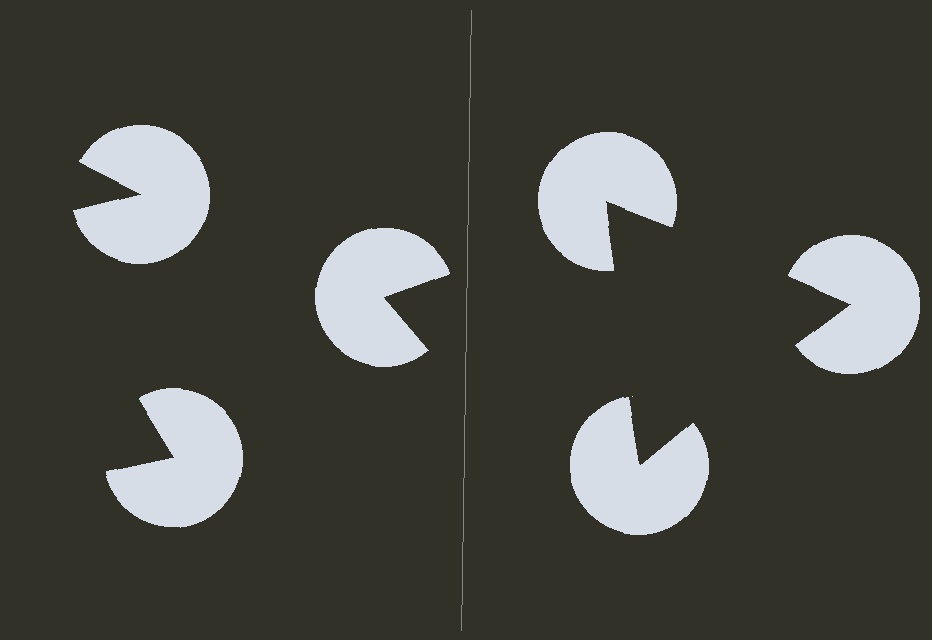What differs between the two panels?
The pac-man discs are positioned identically on both sides; only the wedge orientations differ. On the right they align to a triangle; on the left they are misaligned.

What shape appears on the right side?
An illusory triangle.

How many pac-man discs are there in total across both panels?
6 — 3 on each side.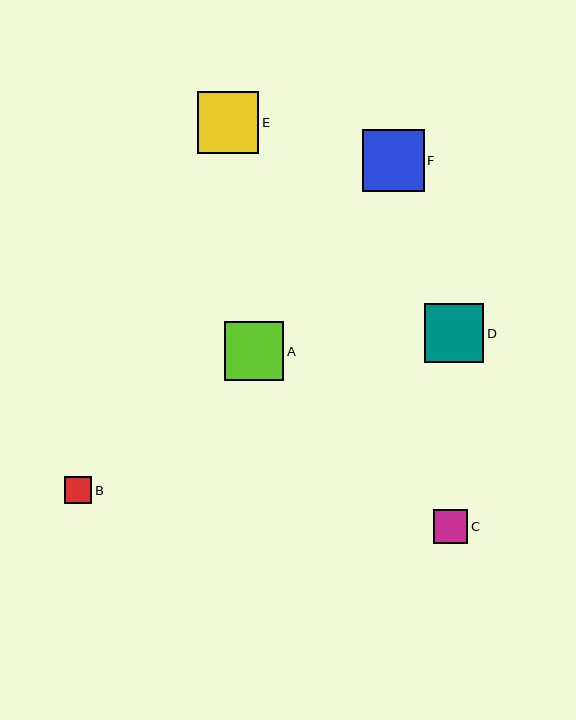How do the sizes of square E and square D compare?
Square E and square D are approximately the same size.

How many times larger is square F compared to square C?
Square F is approximately 1.8 times the size of square C.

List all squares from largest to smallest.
From largest to smallest: F, E, D, A, C, B.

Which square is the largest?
Square F is the largest with a size of approximately 61 pixels.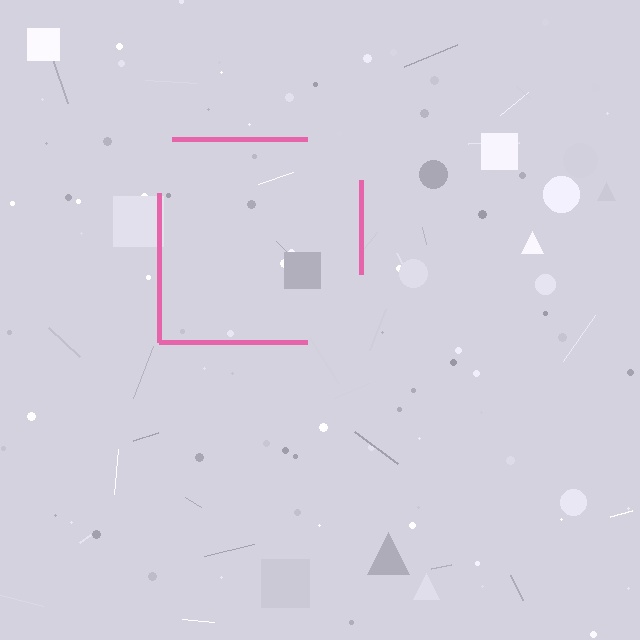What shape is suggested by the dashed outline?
The dashed outline suggests a square.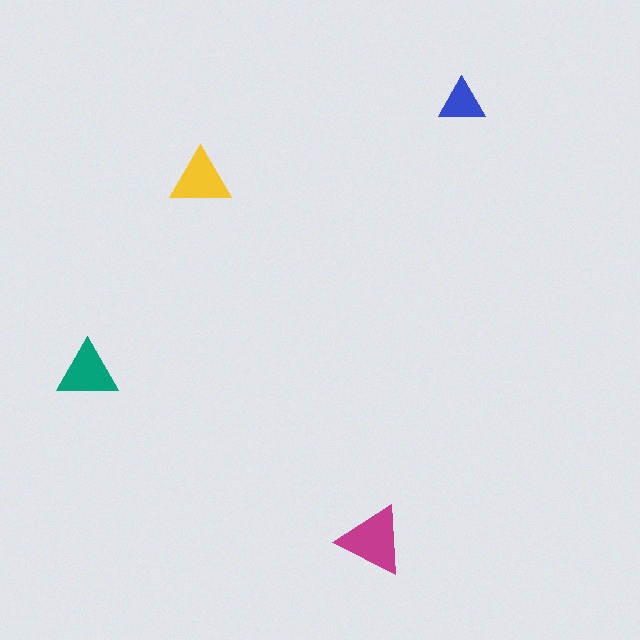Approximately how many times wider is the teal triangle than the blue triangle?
About 1.5 times wider.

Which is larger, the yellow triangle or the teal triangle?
The teal one.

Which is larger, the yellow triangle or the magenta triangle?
The magenta one.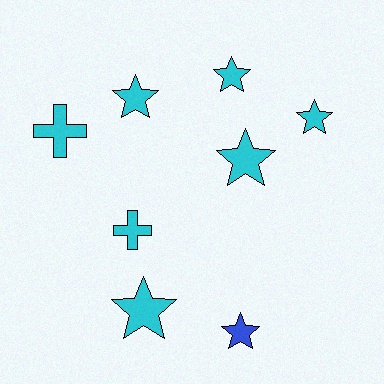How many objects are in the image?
There are 8 objects.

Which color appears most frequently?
Cyan, with 7 objects.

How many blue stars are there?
There is 1 blue star.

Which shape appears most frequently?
Star, with 6 objects.